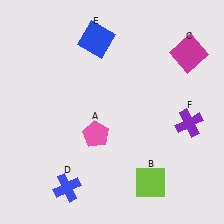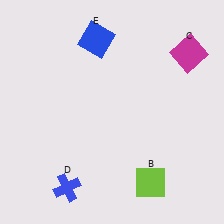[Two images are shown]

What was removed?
The pink pentagon (A), the purple cross (F) were removed in Image 2.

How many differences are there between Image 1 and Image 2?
There are 2 differences between the two images.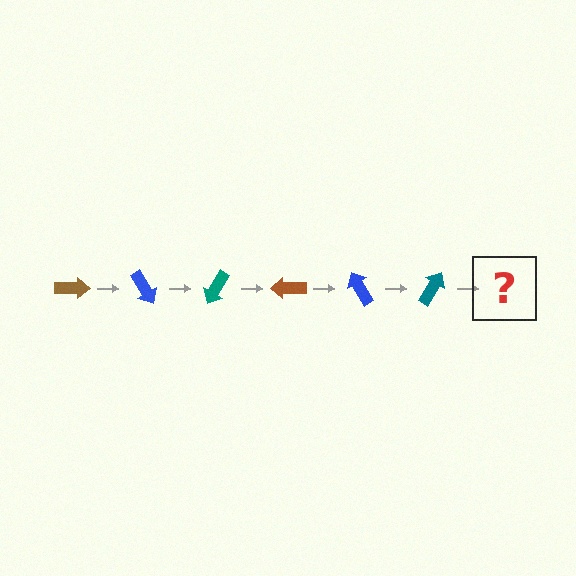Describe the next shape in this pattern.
It should be a brown arrow, rotated 360 degrees from the start.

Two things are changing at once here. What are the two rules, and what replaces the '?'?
The two rules are that it rotates 60 degrees each step and the color cycles through brown, blue, and teal. The '?' should be a brown arrow, rotated 360 degrees from the start.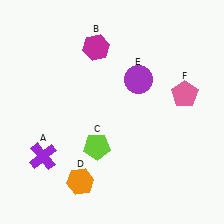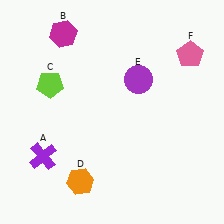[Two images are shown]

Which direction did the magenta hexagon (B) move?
The magenta hexagon (B) moved left.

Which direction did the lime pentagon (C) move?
The lime pentagon (C) moved up.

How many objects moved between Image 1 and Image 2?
3 objects moved between the two images.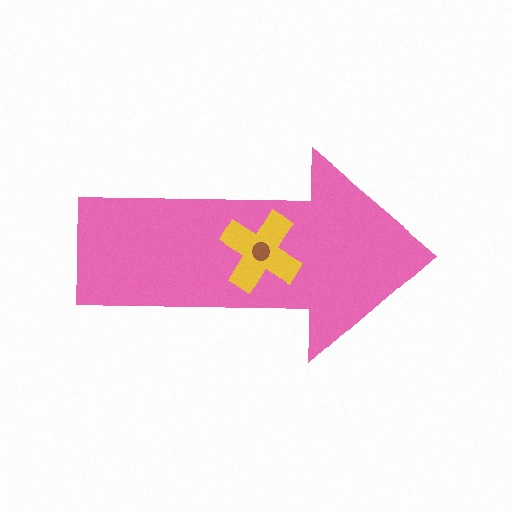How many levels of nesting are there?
3.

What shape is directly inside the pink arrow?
The yellow cross.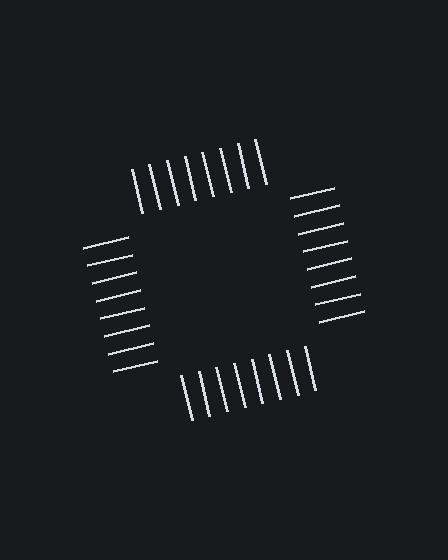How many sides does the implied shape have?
4 sides — the line-ends trace a square.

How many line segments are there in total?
32 — 8 along each of the 4 edges.